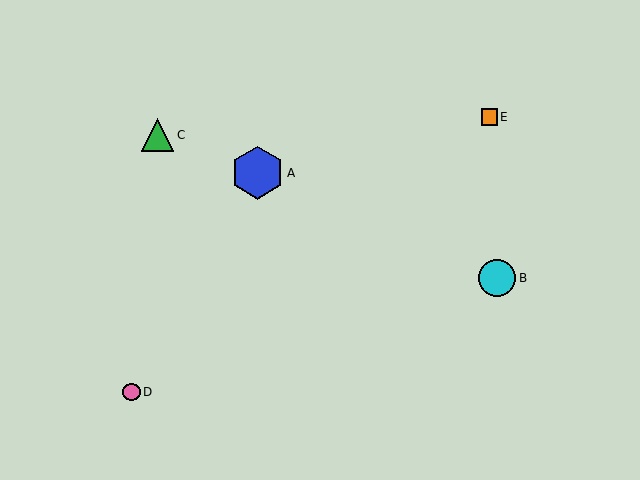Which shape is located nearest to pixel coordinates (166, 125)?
The green triangle (labeled C) at (157, 135) is nearest to that location.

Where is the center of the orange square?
The center of the orange square is at (489, 117).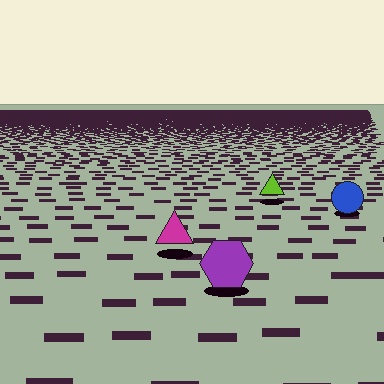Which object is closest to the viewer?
The purple hexagon is closest. The texture marks near it are larger and more spread out.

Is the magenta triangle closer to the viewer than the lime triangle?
Yes. The magenta triangle is closer — you can tell from the texture gradient: the ground texture is coarser near it.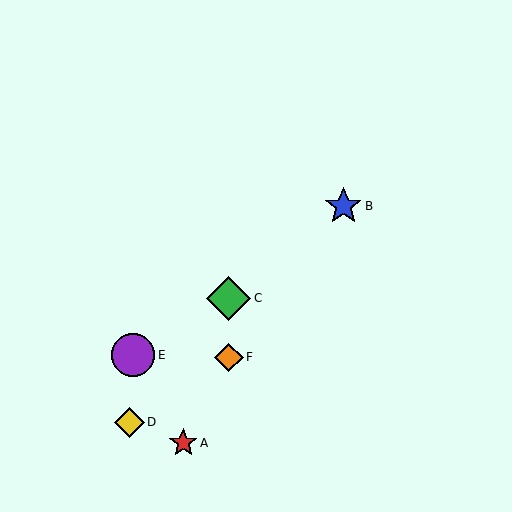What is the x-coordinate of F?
Object F is at x≈229.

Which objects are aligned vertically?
Objects C, F are aligned vertically.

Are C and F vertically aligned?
Yes, both are at x≈229.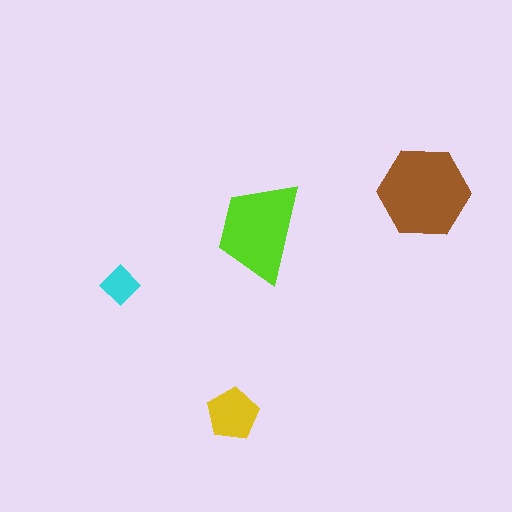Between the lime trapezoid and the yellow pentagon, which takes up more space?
The lime trapezoid.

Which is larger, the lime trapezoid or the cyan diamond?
The lime trapezoid.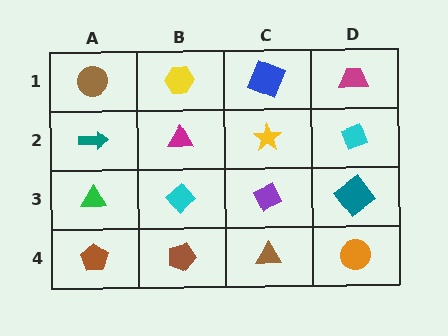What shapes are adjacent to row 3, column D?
A cyan diamond (row 2, column D), an orange circle (row 4, column D), a purple diamond (row 3, column C).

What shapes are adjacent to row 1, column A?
A teal arrow (row 2, column A), a yellow hexagon (row 1, column B).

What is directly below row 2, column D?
A teal diamond.